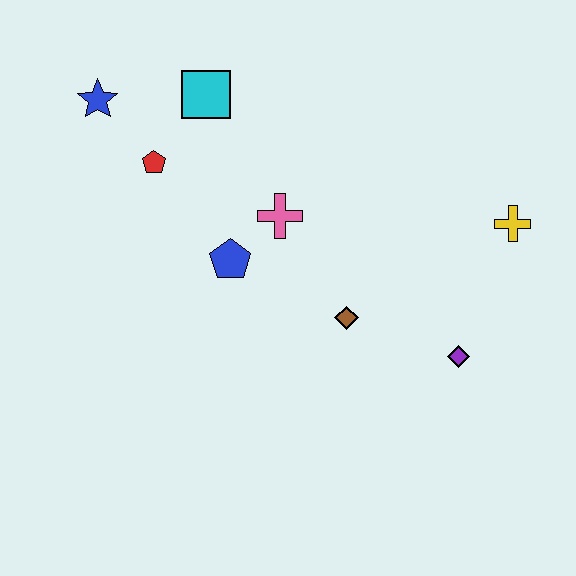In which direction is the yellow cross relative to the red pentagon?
The yellow cross is to the right of the red pentagon.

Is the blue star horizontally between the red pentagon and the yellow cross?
No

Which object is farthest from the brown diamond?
The blue star is farthest from the brown diamond.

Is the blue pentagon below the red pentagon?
Yes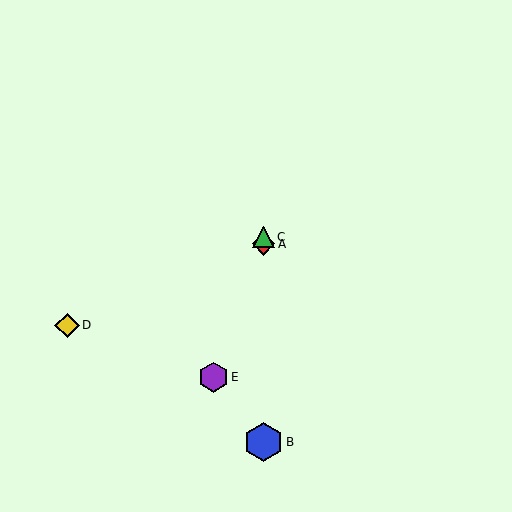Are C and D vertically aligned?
No, C is at x≈263 and D is at x≈67.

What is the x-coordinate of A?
Object A is at x≈263.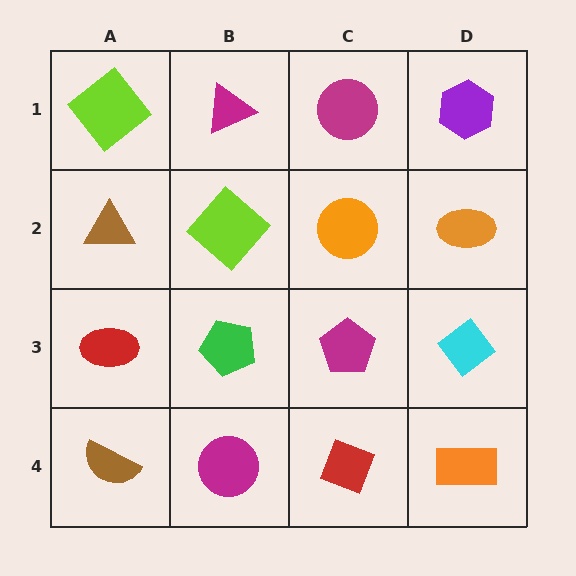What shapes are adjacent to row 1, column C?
An orange circle (row 2, column C), a magenta triangle (row 1, column B), a purple hexagon (row 1, column D).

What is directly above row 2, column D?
A purple hexagon.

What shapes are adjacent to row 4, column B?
A green pentagon (row 3, column B), a brown semicircle (row 4, column A), a red diamond (row 4, column C).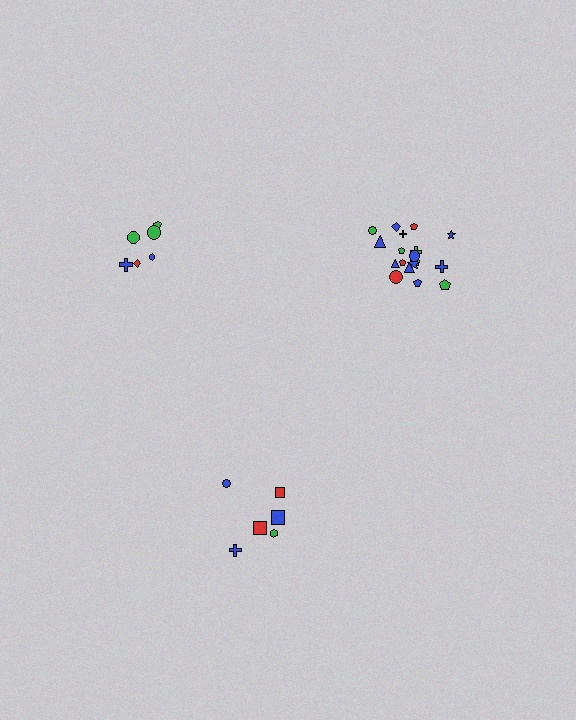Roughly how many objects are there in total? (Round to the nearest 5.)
Roughly 30 objects in total.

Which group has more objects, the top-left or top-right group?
The top-right group.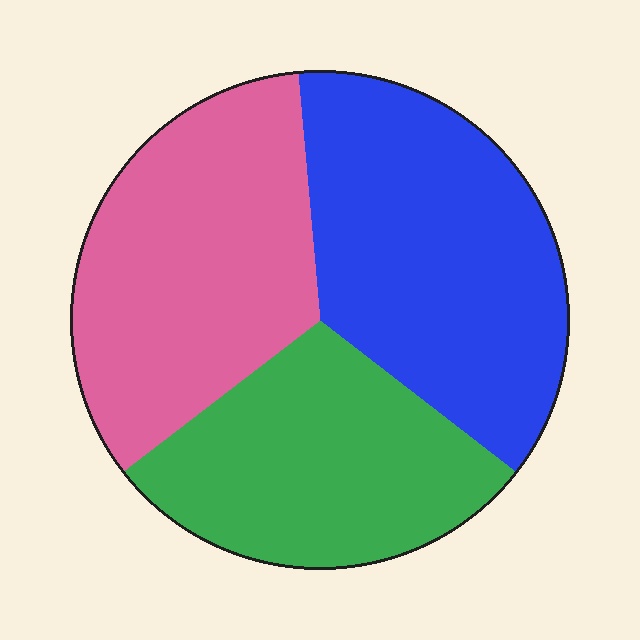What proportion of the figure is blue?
Blue takes up about three eighths (3/8) of the figure.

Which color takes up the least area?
Green, at roughly 30%.